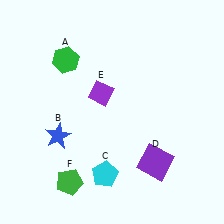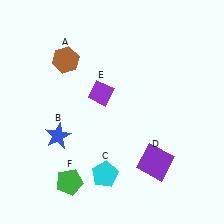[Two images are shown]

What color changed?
The hexagon (A) changed from green in Image 1 to brown in Image 2.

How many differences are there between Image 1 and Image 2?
There is 1 difference between the two images.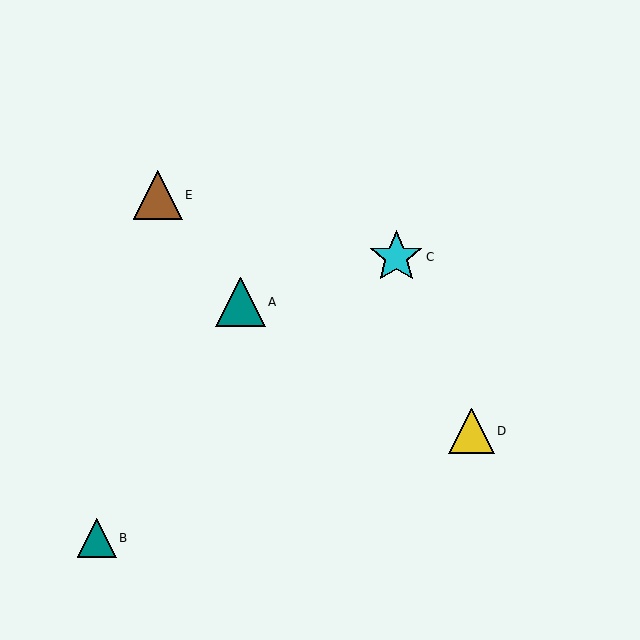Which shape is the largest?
The cyan star (labeled C) is the largest.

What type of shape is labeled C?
Shape C is a cyan star.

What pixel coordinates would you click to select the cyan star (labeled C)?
Click at (396, 257) to select the cyan star C.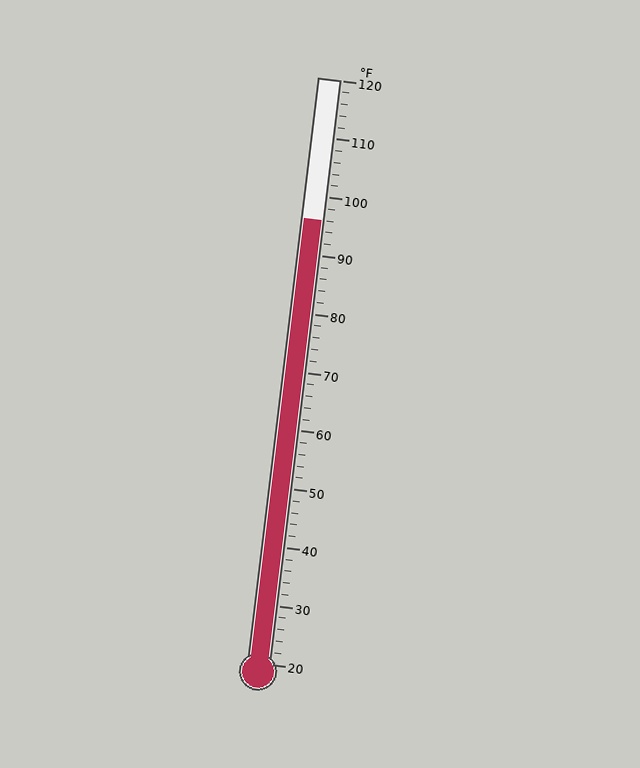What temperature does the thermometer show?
The thermometer shows approximately 96°F.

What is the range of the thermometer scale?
The thermometer scale ranges from 20°F to 120°F.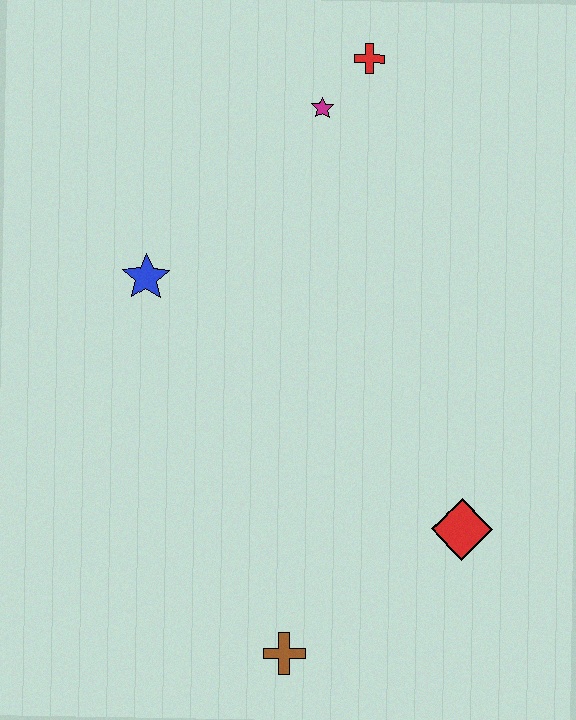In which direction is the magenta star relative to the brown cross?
The magenta star is above the brown cross.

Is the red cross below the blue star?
No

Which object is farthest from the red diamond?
The red cross is farthest from the red diamond.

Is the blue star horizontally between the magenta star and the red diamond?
No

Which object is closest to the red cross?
The magenta star is closest to the red cross.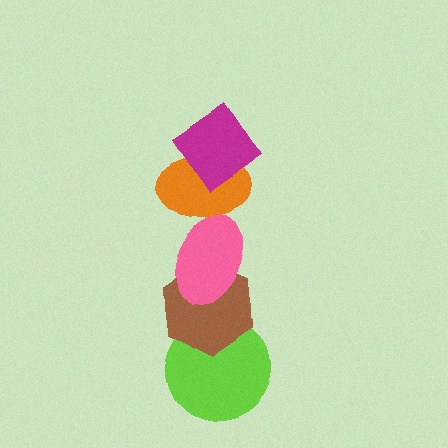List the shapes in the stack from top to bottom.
From top to bottom: the magenta diamond, the orange ellipse, the pink ellipse, the brown hexagon, the lime circle.